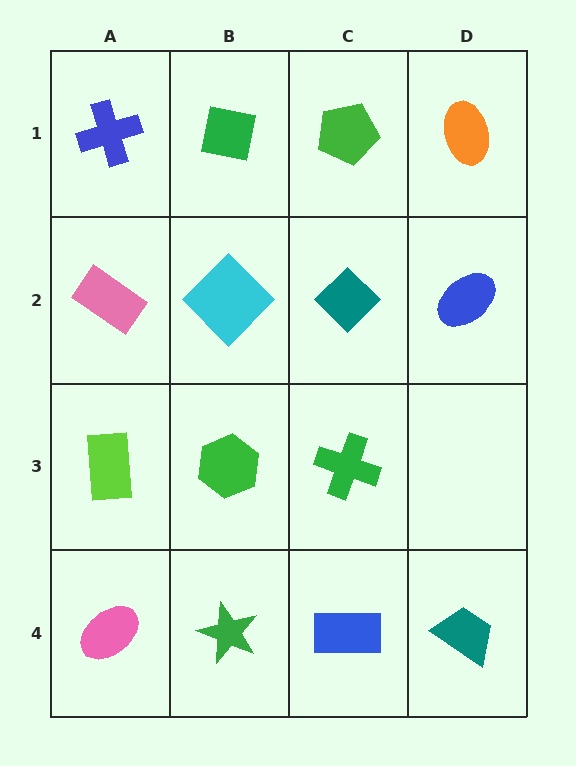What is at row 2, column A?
A pink rectangle.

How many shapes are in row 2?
4 shapes.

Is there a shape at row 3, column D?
No, that cell is empty.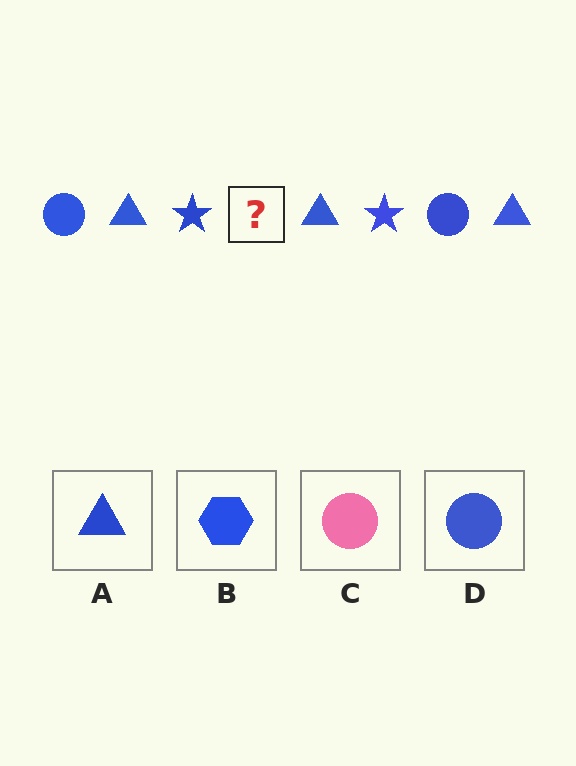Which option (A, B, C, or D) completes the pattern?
D.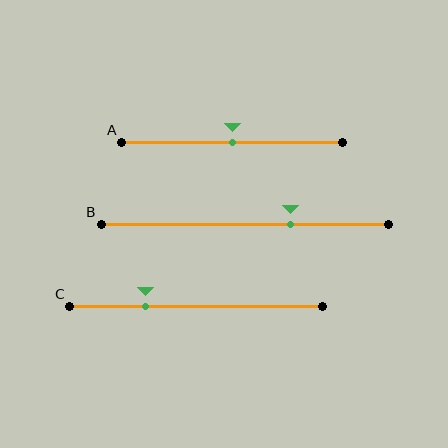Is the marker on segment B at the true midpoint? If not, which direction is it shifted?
No, the marker on segment B is shifted to the right by about 16% of the segment length.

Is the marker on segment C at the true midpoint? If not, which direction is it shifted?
No, the marker on segment C is shifted to the left by about 20% of the segment length.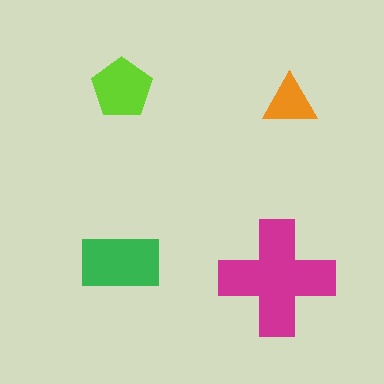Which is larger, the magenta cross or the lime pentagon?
The magenta cross.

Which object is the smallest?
The orange triangle.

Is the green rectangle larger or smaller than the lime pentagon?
Larger.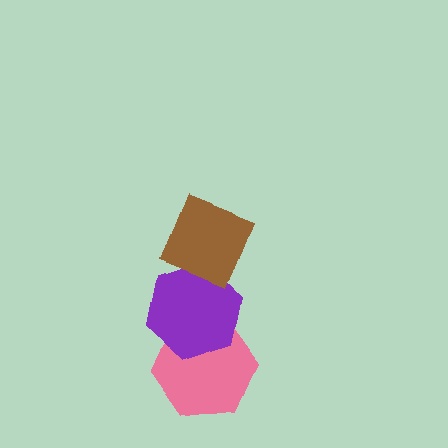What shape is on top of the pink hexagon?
The purple hexagon is on top of the pink hexagon.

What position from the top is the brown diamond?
The brown diamond is 1st from the top.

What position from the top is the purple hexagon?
The purple hexagon is 2nd from the top.